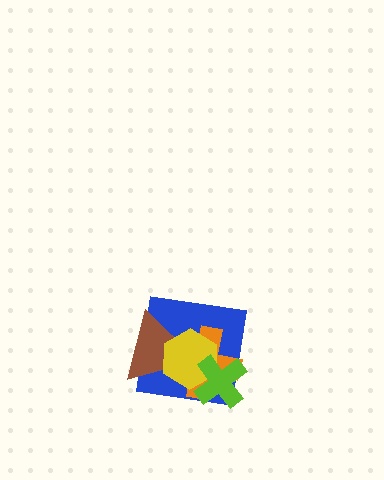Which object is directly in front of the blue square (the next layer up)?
The brown triangle is directly in front of the blue square.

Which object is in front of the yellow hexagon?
The lime cross is in front of the yellow hexagon.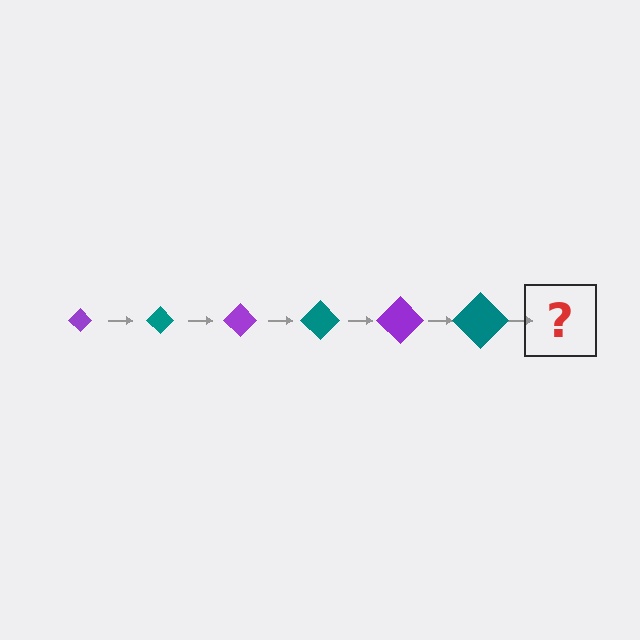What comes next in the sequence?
The next element should be a purple diamond, larger than the previous one.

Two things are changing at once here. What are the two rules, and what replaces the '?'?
The two rules are that the diamond grows larger each step and the color cycles through purple and teal. The '?' should be a purple diamond, larger than the previous one.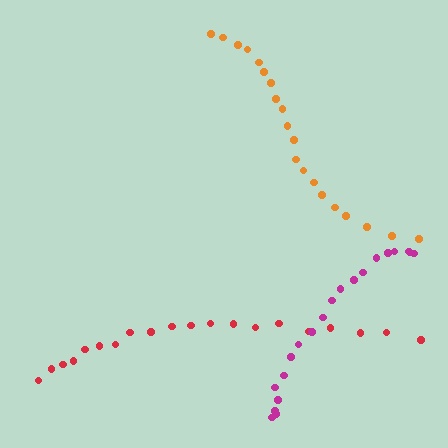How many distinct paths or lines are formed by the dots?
There are 3 distinct paths.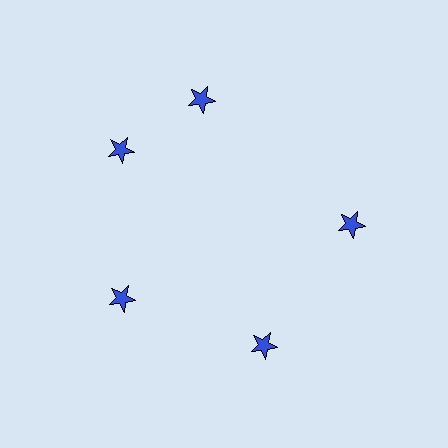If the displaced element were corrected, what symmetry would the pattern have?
It would have 5-fold rotational symmetry — the pattern would map onto itself every 72 degrees.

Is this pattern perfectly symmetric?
No. The 5 blue stars are arranged in a ring, but one element near the 1 o'clock position is rotated out of alignment along the ring, breaking the 5-fold rotational symmetry.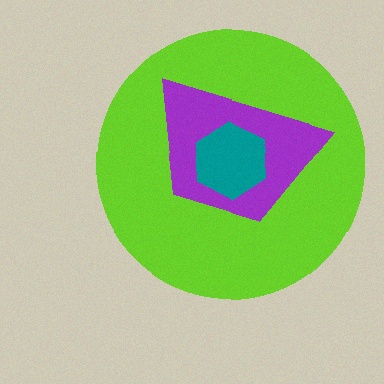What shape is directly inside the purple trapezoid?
The teal hexagon.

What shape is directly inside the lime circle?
The purple trapezoid.